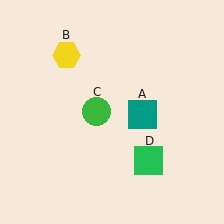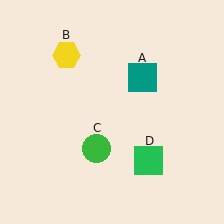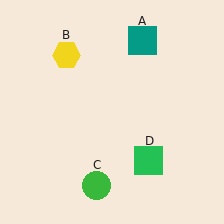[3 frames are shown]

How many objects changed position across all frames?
2 objects changed position: teal square (object A), green circle (object C).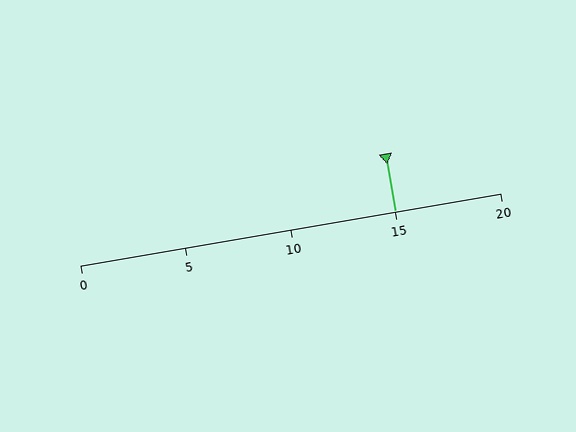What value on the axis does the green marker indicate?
The marker indicates approximately 15.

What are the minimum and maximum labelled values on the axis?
The axis runs from 0 to 20.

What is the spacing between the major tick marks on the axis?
The major ticks are spaced 5 apart.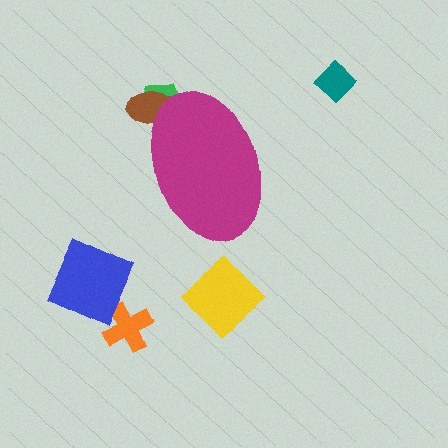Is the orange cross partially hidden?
No, the orange cross is fully visible.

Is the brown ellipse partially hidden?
Yes, the brown ellipse is partially hidden behind the magenta ellipse.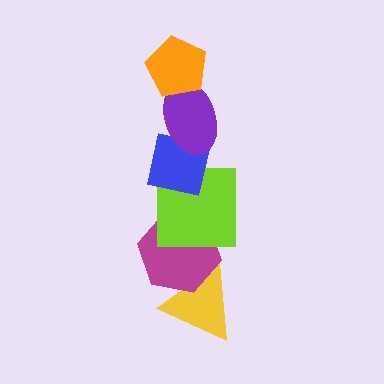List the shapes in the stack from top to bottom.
From top to bottom: the orange pentagon, the purple ellipse, the blue square, the lime square, the magenta hexagon, the yellow triangle.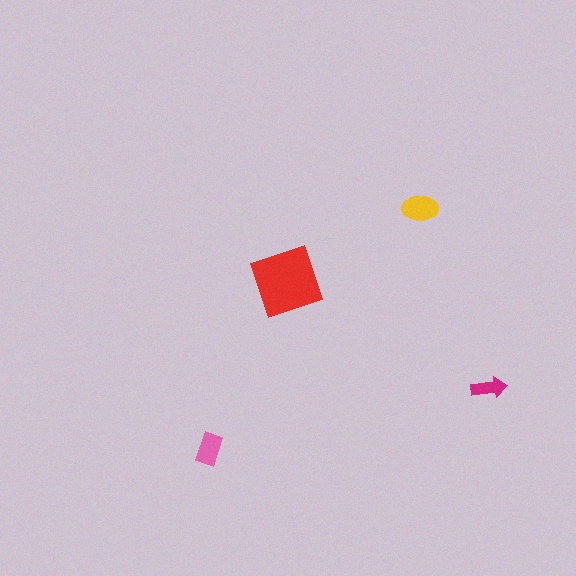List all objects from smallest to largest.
The magenta arrow, the pink rectangle, the yellow ellipse, the red diamond.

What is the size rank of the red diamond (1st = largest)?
1st.